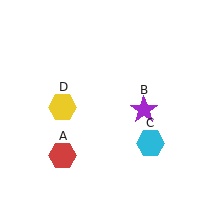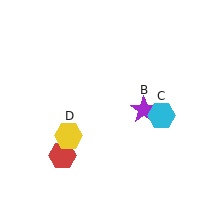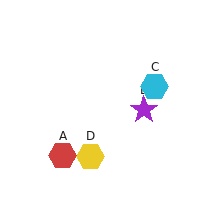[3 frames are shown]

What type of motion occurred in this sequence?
The cyan hexagon (object C), yellow hexagon (object D) rotated counterclockwise around the center of the scene.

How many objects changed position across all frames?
2 objects changed position: cyan hexagon (object C), yellow hexagon (object D).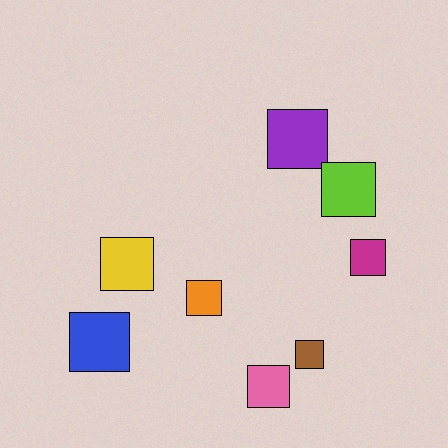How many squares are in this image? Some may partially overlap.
There are 8 squares.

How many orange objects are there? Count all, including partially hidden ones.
There is 1 orange object.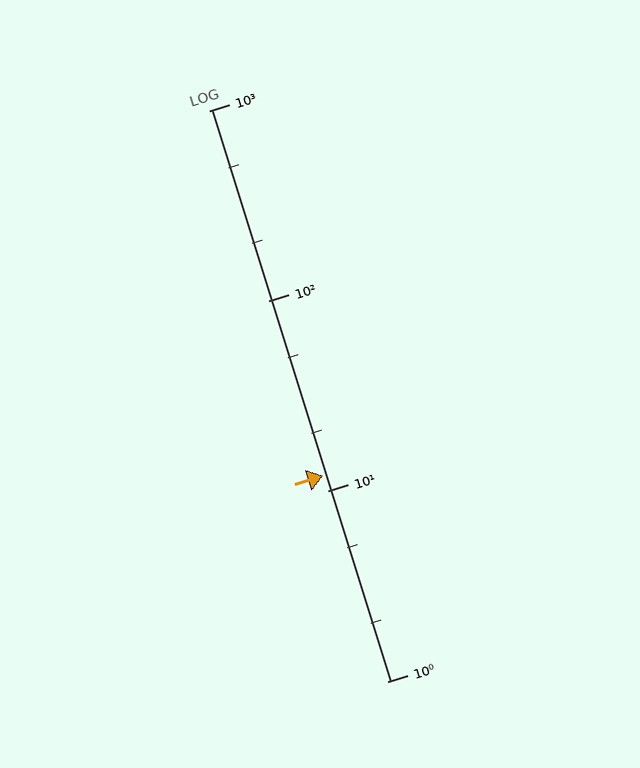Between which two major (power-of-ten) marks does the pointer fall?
The pointer is between 10 and 100.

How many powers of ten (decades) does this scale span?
The scale spans 3 decades, from 1 to 1000.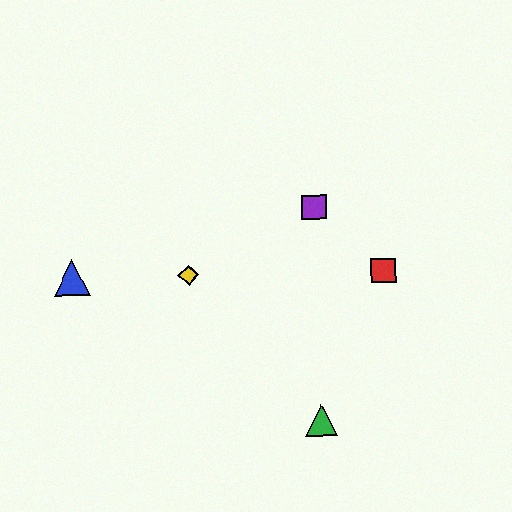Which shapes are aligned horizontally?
The red square, the blue triangle, the yellow diamond are aligned horizontally.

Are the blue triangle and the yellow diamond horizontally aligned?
Yes, both are at y≈278.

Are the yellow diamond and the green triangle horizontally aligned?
No, the yellow diamond is at y≈275 and the green triangle is at y≈420.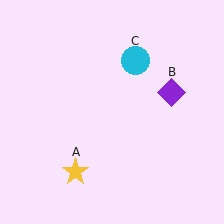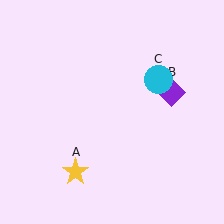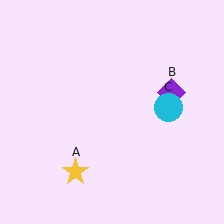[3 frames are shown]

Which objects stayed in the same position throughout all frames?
Yellow star (object A) and purple diamond (object B) remained stationary.